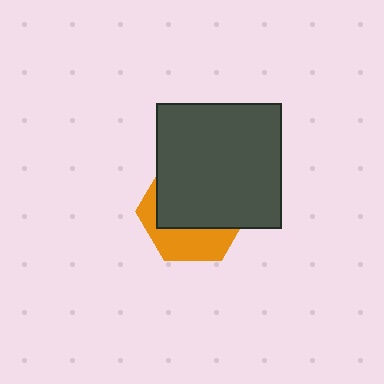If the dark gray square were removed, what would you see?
You would see the complete orange hexagon.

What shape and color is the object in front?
The object in front is a dark gray square.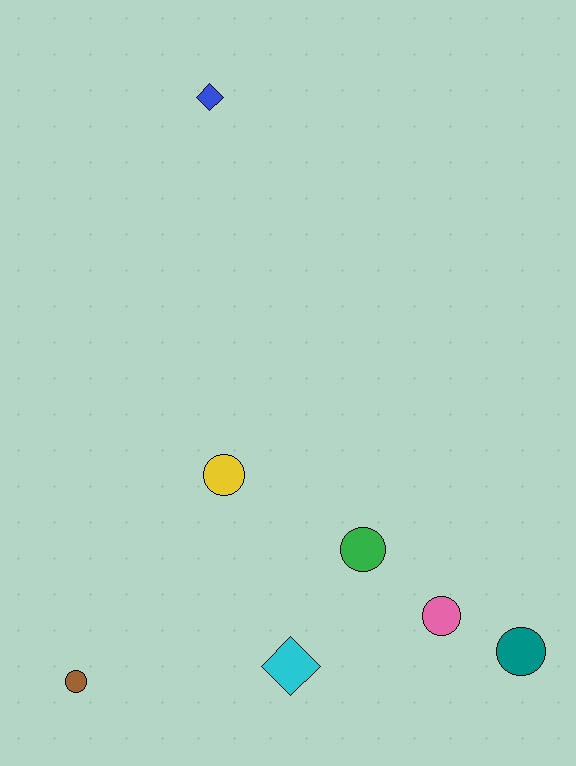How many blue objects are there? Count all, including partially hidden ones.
There is 1 blue object.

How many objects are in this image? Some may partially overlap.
There are 7 objects.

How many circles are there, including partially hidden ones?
There are 5 circles.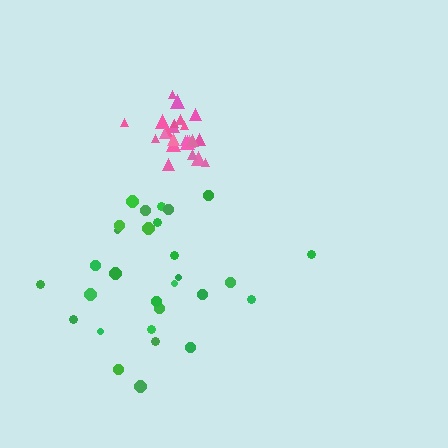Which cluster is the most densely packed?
Pink.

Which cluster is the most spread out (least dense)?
Green.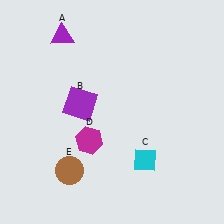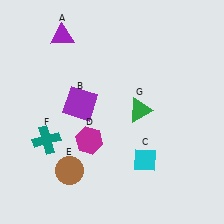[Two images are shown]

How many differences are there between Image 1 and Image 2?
There are 2 differences between the two images.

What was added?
A teal cross (F), a green triangle (G) were added in Image 2.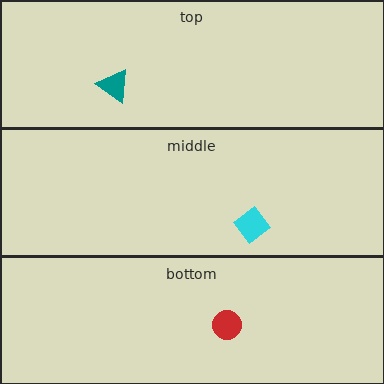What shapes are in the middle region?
The cyan diamond.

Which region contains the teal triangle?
The top region.